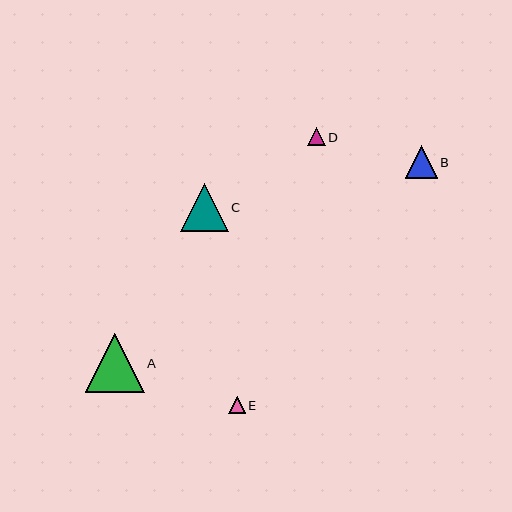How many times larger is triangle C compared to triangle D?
Triangle C is approximately 2.6 times the size of triangle D.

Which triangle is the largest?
Triangle A is the largest with a size of approximately 59 pixels.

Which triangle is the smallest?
Triangle E is the smallest with a size of approximately 17 pixels.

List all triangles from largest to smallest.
From largest to smallest: A, C, B, D, E.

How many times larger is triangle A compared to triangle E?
Triangle A is approximately 3.5 times the size of triangle E.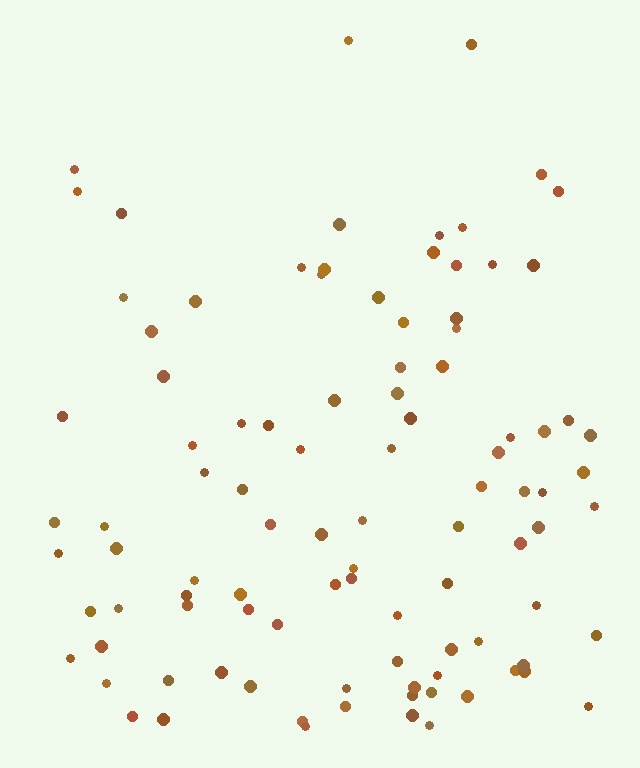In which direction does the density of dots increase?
From top to bottom, with the bottom side densest.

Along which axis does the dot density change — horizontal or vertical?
Vertical.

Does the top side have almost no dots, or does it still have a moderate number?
Still a moderate number, just noticeably fewer than the bottom.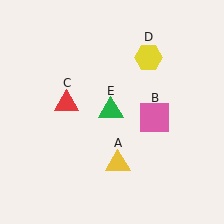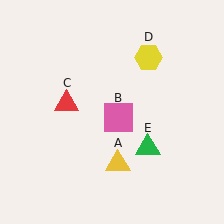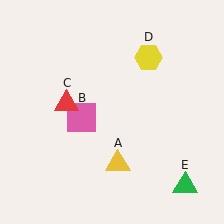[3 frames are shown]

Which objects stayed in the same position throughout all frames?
Yellow triangle (object A) and red triangle (object C) and yellow hexagon (object D) remained stationary.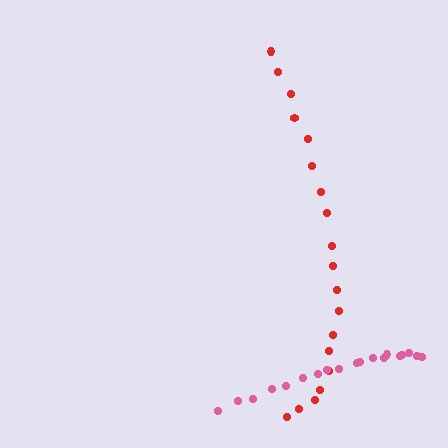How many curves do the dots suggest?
There are 2 distinct paths.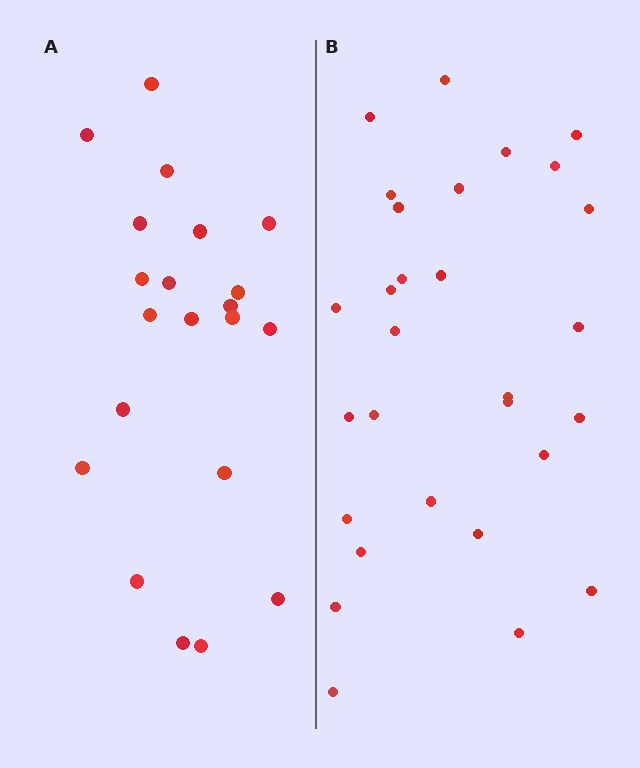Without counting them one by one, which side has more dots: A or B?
Region B (the right region) has more dots.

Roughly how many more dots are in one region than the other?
Region B has roughly 8 or so more dots than region A.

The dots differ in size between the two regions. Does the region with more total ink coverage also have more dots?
No. Region A has more total ink coverage because its dots are larger, but region B actually contains more individual dots. Total area can be misleading — the number of items is what matters here.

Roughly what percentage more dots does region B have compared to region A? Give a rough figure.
About 40% more.